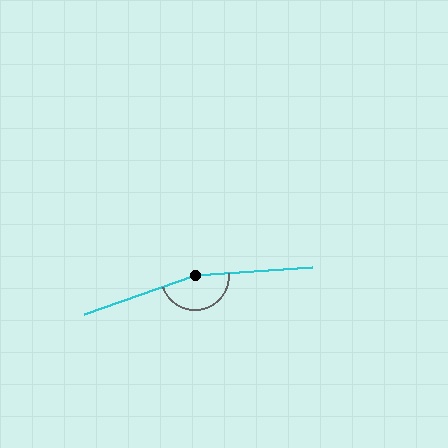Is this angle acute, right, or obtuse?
It is obtuse.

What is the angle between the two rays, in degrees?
Approximately 164 degrees.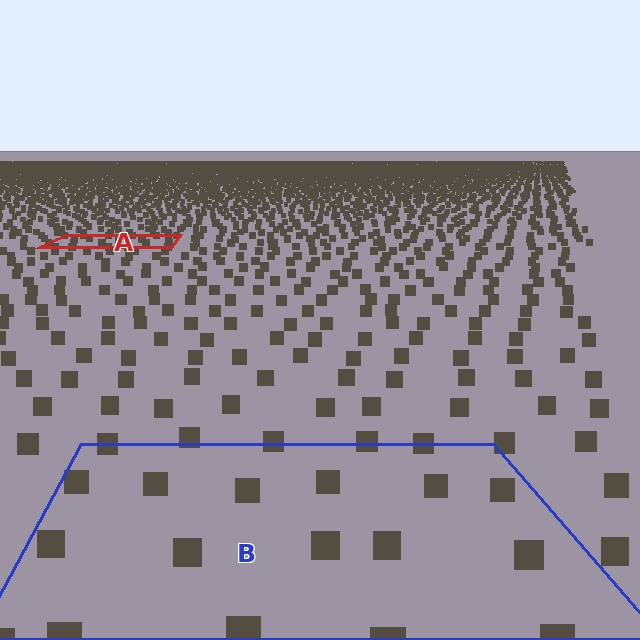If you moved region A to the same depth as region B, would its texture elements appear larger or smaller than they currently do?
They would appear larger. At a closer depth, the same texture elements are projected at a bigger on-screen size.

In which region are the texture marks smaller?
The texture marks are smaller in region A, because it is farther away.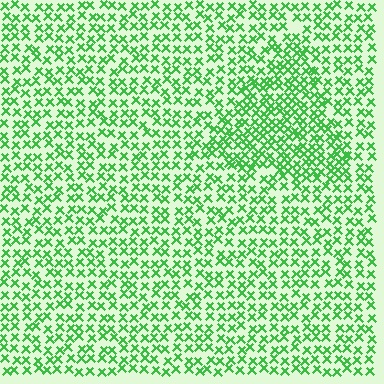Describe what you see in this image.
The image contains small green elements arranged at two different densities. A triangle-shaped region is visible where the elements are more densely packed than the surrounding area.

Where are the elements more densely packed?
The elements are more densely packed inside the triangle boundary.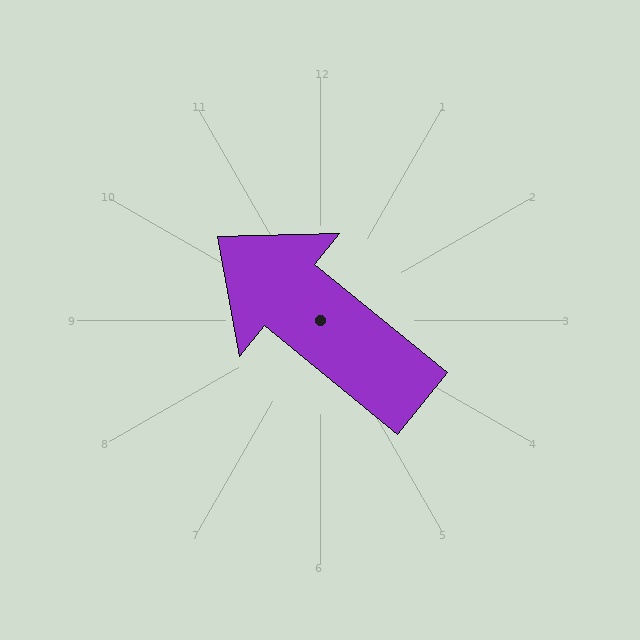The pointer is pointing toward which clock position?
Roughly 10 o'clock.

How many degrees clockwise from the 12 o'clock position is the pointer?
Approximately 309 degrees.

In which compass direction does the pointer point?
Northwest.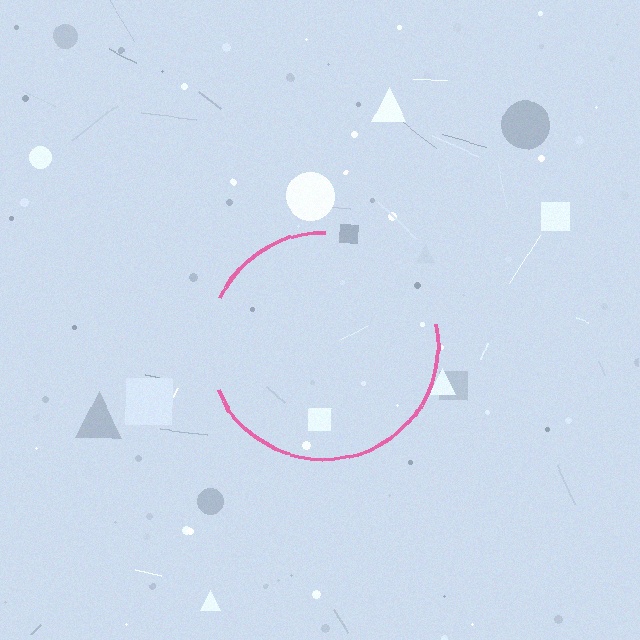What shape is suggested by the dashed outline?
The dashed outline suggests a circle.